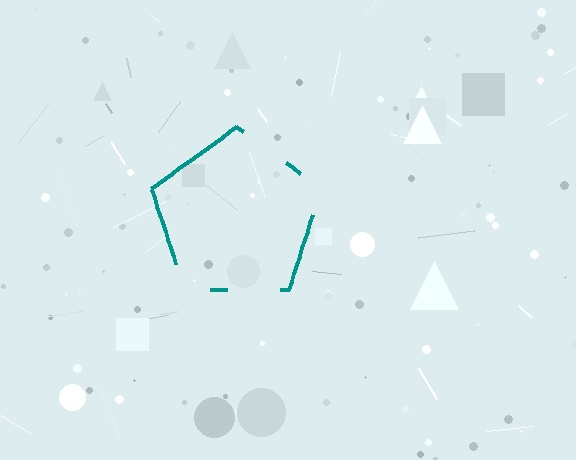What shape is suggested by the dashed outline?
The dashed outline suggests a pentagon.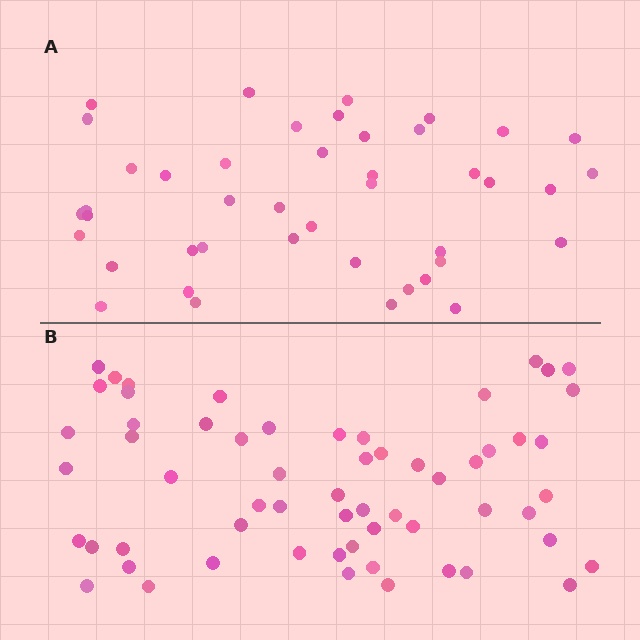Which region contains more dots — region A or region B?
Region B (the bottom region) has more dots.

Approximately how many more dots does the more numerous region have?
Region B has approximately 15 more dots than region A.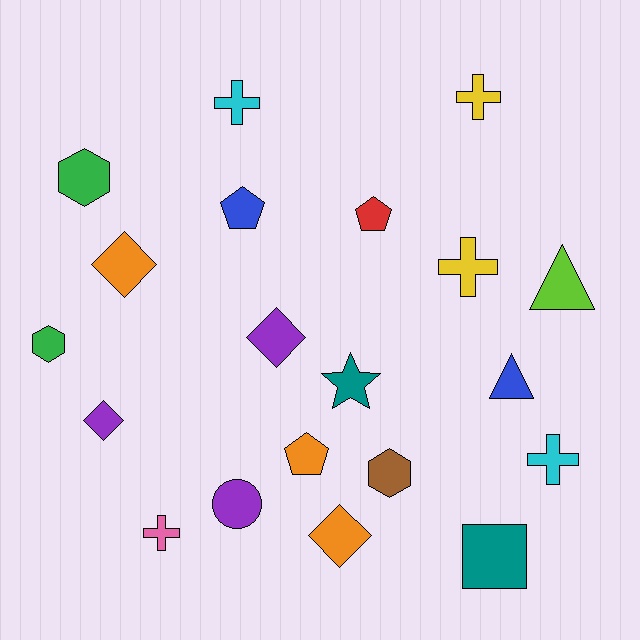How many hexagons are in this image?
There are 3 hexagons.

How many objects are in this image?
There are 20 objects.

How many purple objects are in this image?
There are 3 purple objects.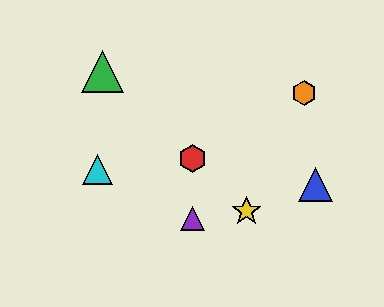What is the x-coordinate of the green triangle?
The green triangle is at x≈103.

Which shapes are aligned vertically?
The red hexagon, the purple triangle are aligned vertically.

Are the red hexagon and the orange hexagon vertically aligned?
No, the red hexagon is at x≈193 and the orange hexagon is at x≈304.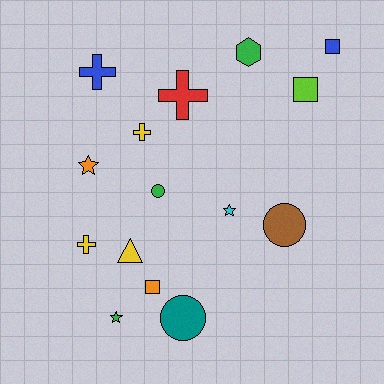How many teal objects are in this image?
There is 1 teal object.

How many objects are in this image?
There are 15 objects.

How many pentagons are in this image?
There are no pentagons.